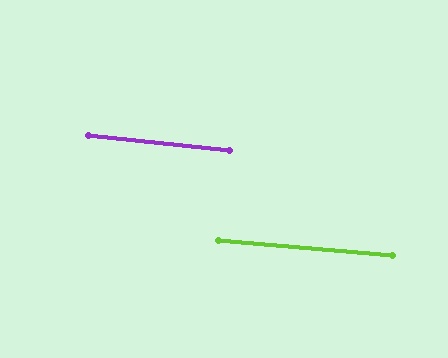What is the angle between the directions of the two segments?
Approximately 1 degree.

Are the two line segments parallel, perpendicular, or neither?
Parallel — their directions differ by only 0.9°.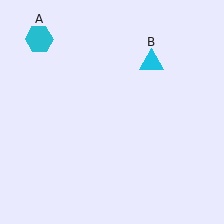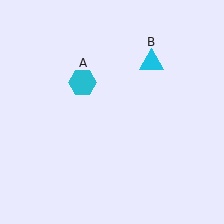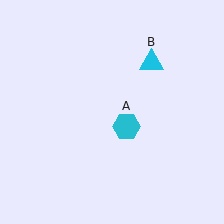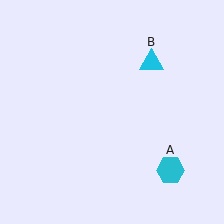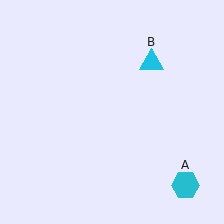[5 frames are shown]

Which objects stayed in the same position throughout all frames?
Cyan triangle (object B) remained stationary.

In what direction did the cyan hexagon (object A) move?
The cyan hexagon (object A) moved down and to the right.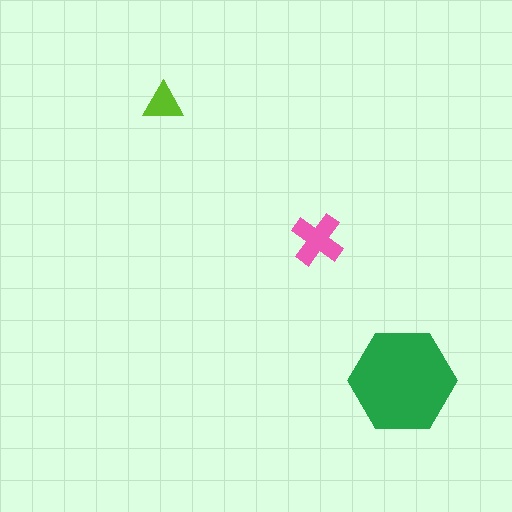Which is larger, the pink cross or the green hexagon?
The green hexagon.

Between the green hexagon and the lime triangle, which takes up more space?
The green hexagon.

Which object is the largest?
The green hexagon.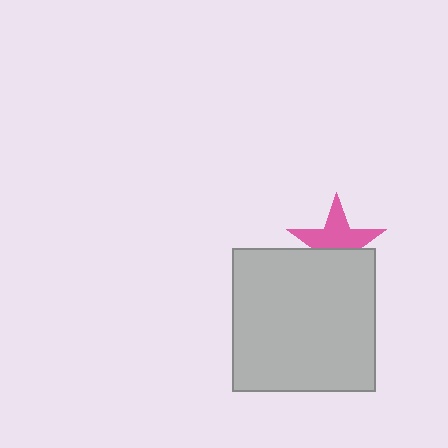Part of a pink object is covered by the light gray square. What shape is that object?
It is a star.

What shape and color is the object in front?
The object in front is a light gray square.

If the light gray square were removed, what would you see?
You would see the complete pink star.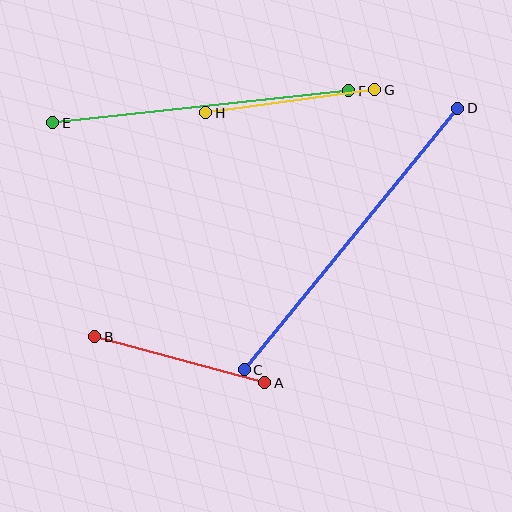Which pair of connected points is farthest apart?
Points C and D are farthest apart.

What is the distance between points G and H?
The distance is approximately 171 pixels.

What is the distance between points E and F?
The distance is approximately 298 pixels.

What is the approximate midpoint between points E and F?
The midpoint is at approximately (201, 107) pixels.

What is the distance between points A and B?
The distance is approximately 176 pixels.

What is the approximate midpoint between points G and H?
The midpoint is at approximately (290, 101) pixels.